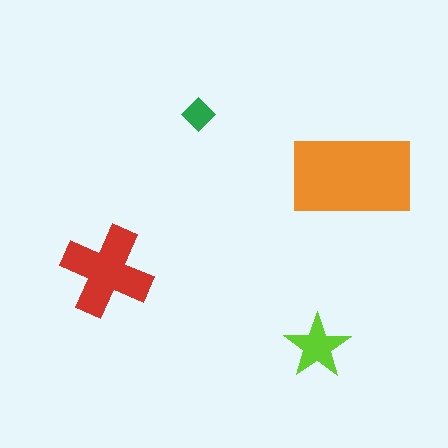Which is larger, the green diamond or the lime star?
The lime star.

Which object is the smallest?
The green diamond.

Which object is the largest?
The orange rectangle.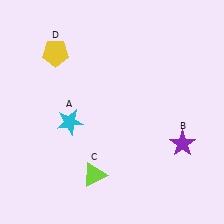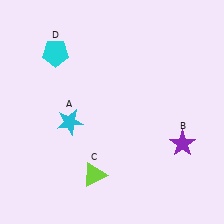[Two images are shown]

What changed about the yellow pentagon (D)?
In Image 1, D is yellow. In Image 2, it changed to cyan.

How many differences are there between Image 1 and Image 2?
There is 1 difference between the two images.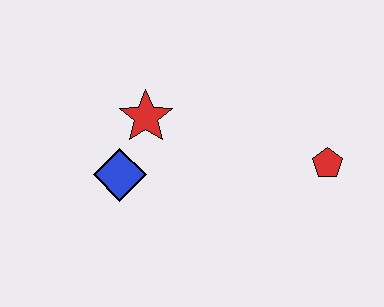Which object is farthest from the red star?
The red pentagon is farthest from the red star.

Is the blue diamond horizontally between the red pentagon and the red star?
No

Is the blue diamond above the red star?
No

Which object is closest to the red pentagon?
The red star is closest to the red pentagon.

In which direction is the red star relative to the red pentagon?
The red star is to the left of the red pentagon.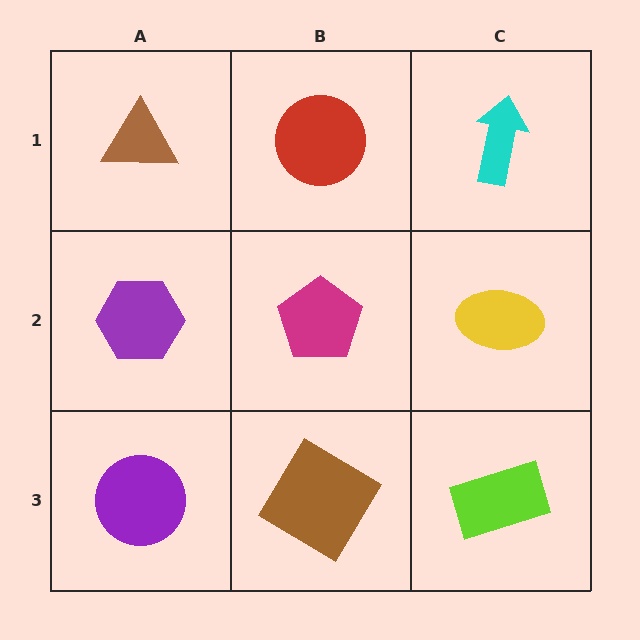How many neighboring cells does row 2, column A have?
3.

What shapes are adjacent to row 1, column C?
A yellow ellipse (row 2, column C), a red circle (row 1, column B).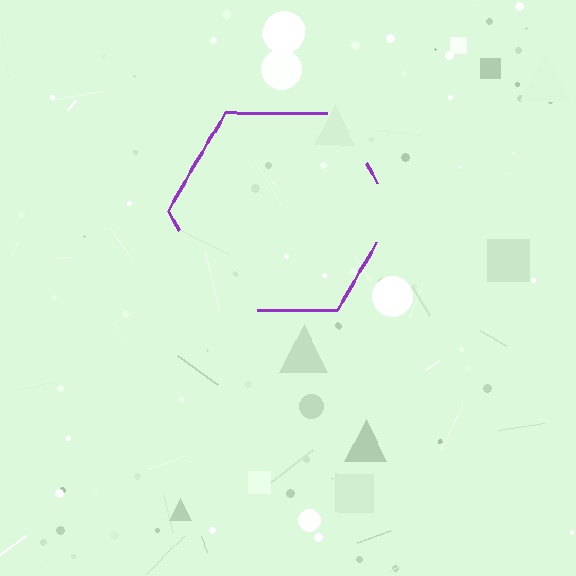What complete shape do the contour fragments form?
The contour fragments form a hexagon.